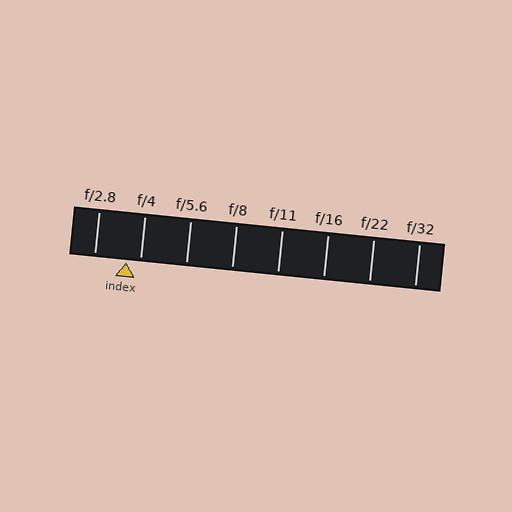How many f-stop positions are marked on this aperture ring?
There are 8 f-stop positions marked.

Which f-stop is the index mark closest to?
The index mark is closest to f/4.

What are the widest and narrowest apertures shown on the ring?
The widest aperture shown is f/2.8 and the narrowest is f/32.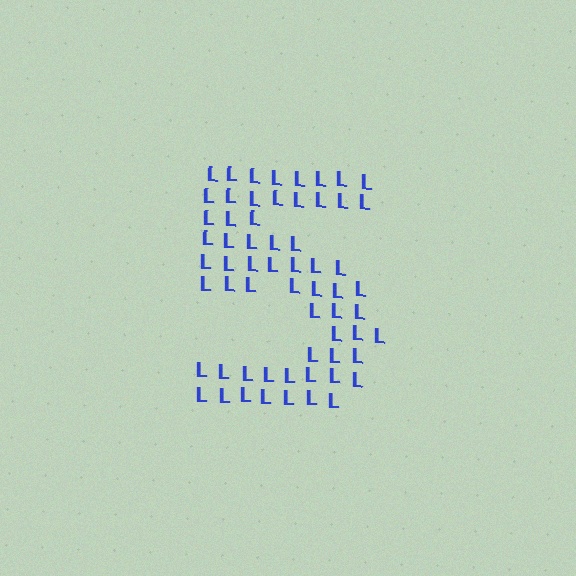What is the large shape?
The large shape is the digit 5.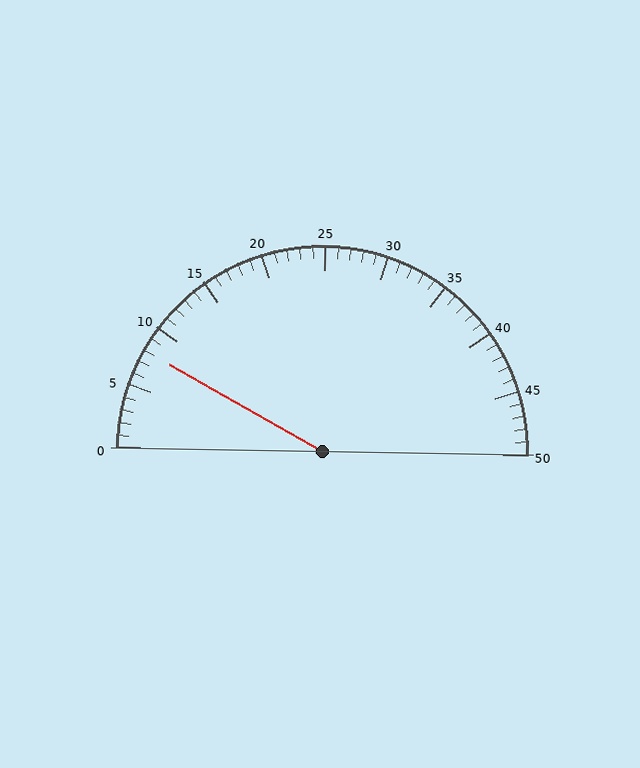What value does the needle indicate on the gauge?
The needle indicates approximately 8.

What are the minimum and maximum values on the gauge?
The gauge ranges from 0 to 50.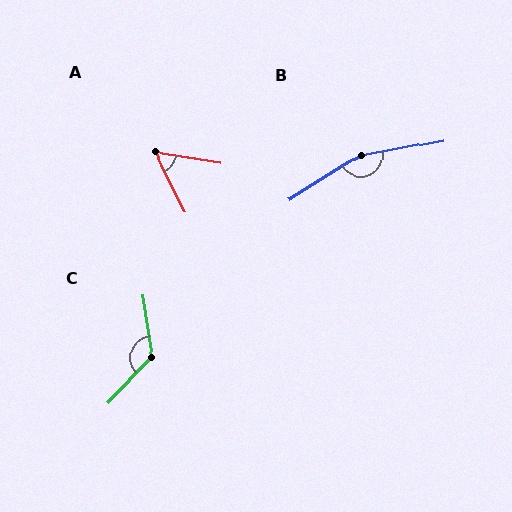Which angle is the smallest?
A, at approximately 53 degrees.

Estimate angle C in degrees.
Approximately 128 degrees.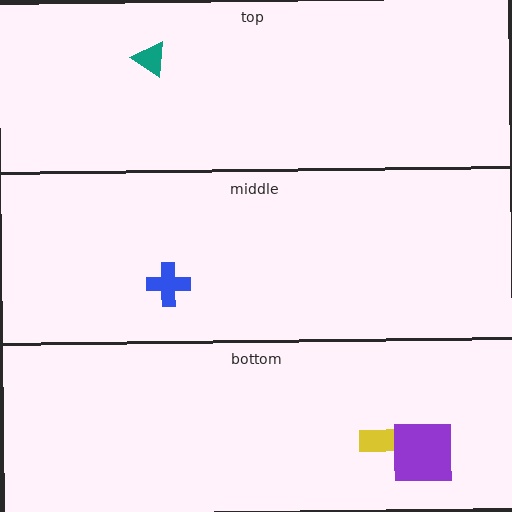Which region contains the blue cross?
The middle region.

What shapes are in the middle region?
The blue cross.